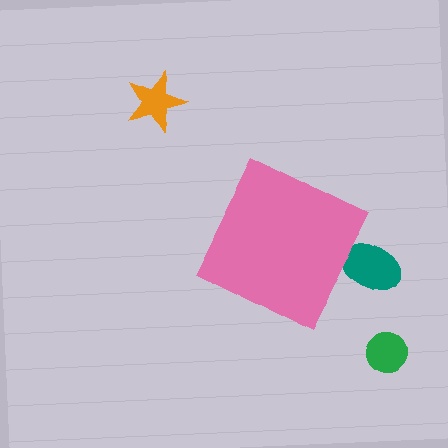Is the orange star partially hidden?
No, the orange star is fully visible.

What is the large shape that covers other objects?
A pink diamond.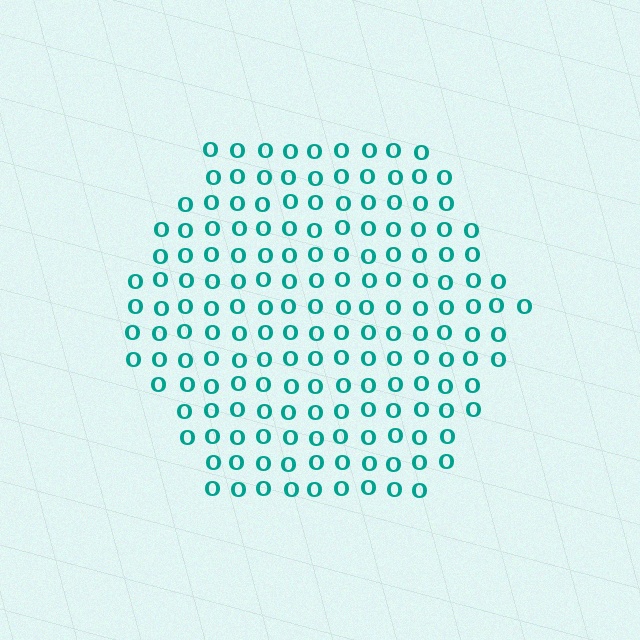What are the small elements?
The small elements are letter O's.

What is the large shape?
The large shape is a hexagon.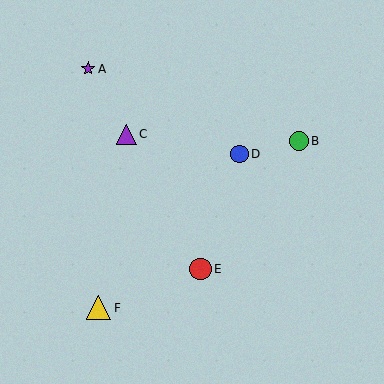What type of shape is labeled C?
Shape C is a purple triangle.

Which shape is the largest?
The yellow triangle (labeled F) is the largest.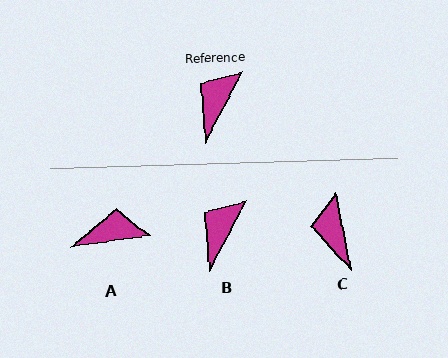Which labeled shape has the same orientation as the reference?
B.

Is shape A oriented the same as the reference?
No, it is off by about 54 degrees.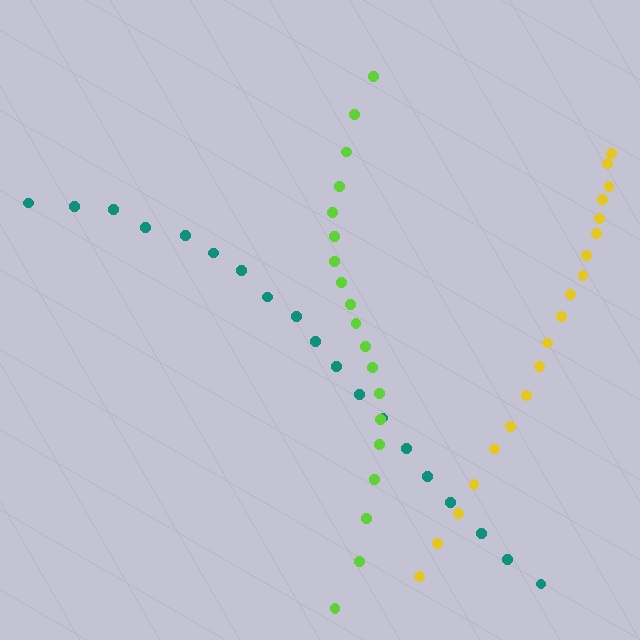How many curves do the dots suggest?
There are 3 distinct paths.